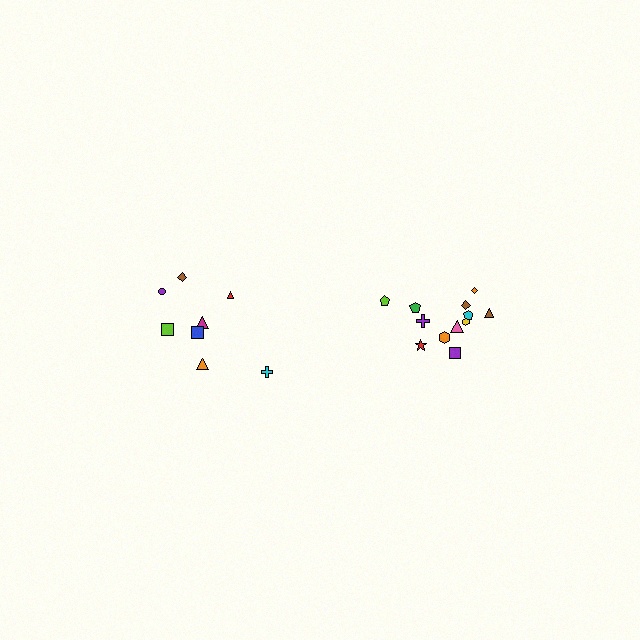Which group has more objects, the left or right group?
The right group.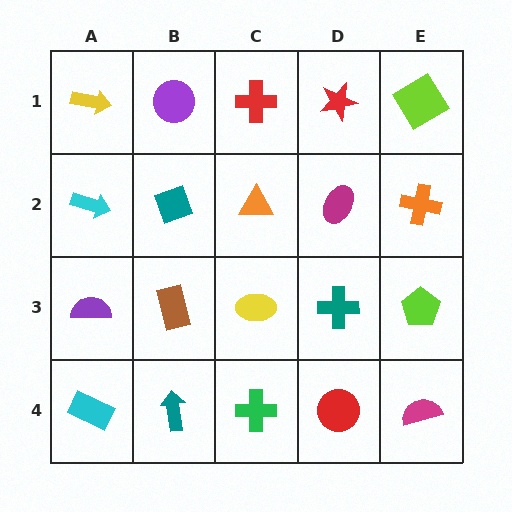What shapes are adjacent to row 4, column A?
A purple semicircle (row 3, column A), a teal arrow (row 4, column B).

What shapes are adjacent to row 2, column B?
A purple circle (row 1, column B), a brown rectangle (row 3, column B), a cyan arrow (row 2, column A), an orange triangle (row 2, column C).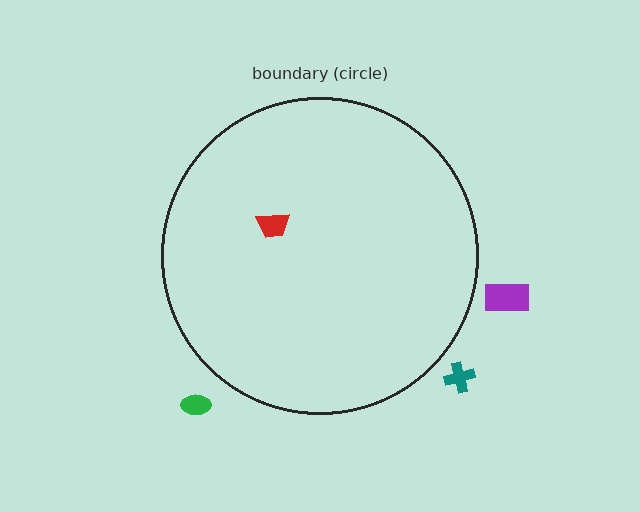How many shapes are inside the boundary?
1 inside, 3 outside.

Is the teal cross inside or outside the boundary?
Outside.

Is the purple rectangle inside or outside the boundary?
Outside.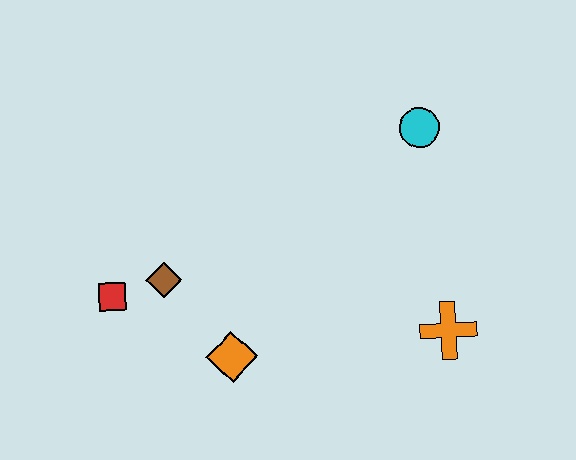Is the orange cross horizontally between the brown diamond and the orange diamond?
No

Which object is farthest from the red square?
The cyan circle is farthest from the red square.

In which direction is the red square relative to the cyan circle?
The red square is to the left of the cyan circle.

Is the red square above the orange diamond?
Yes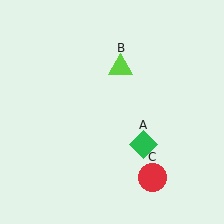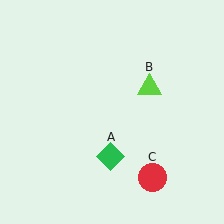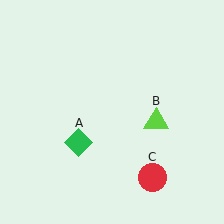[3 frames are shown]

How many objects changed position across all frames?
2 objects changed position: green diamond (object A), lime triangle (object B).